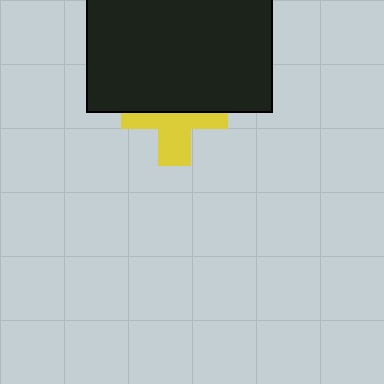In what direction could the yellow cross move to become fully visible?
The yellow cross could move down. That would shift it out from behind the black rectangle entirely.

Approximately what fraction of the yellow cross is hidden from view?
Roughly 51% of the yellow cross is hidden behind the black rectangle.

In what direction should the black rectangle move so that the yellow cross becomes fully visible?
The black rectangle should move up. That is the shortest direction to clear the overlap and leave the yellow cross fully visible.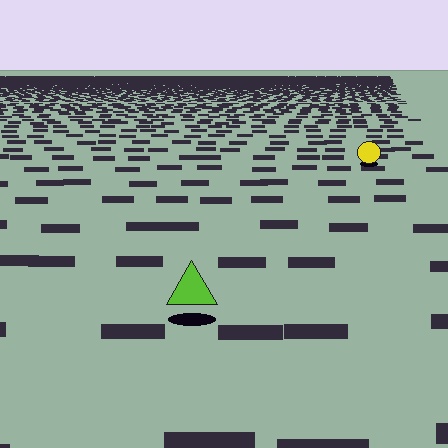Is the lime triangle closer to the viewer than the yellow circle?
Yes. The lime triangle is closer — you can tell from the texture gradient: the ground texture is coarser near it.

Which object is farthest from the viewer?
The yellow circle is farthest from the viewer. It appears smaller and the ground texture around it is denser.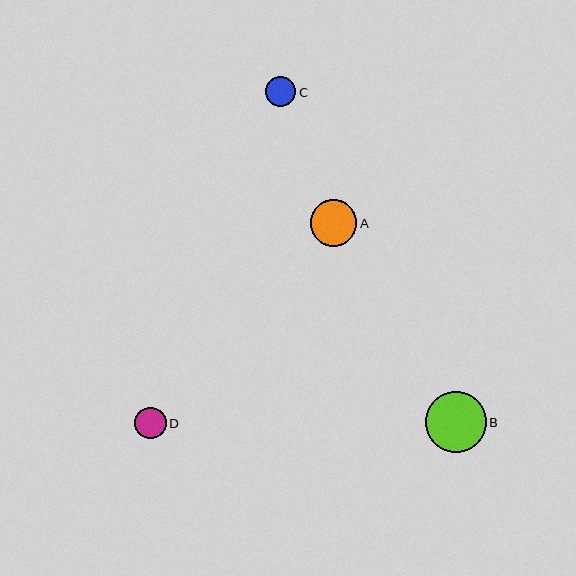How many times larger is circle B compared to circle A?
Circle B is approximately 1.3 times the size of circle A.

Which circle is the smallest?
Circle C is the smallest with a size of approximately 30 pixels.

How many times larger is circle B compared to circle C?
Circle B is approximately 2.0 times the size of circle C.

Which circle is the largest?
Circle B is the largest with a size of approximately 61 pixels.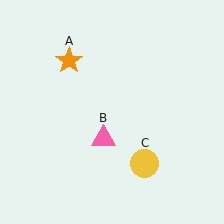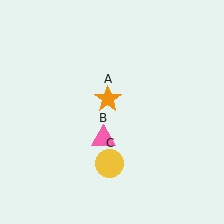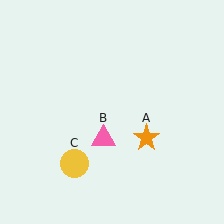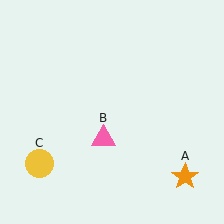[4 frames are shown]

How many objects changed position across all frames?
2 objects changed position: orange star (object A), yellow circle (object C).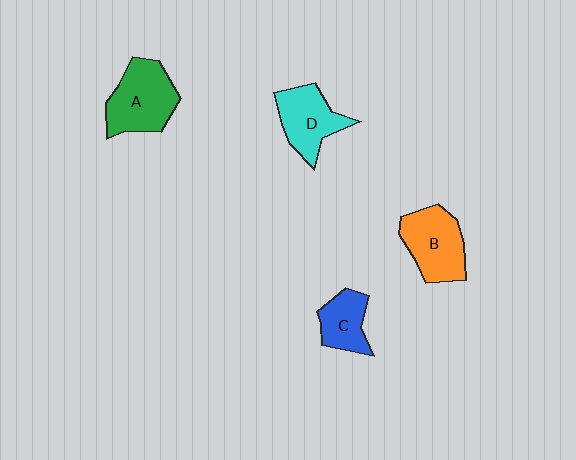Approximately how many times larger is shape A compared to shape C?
Approximately 1.6 times.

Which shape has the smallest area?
Shape C (blue).